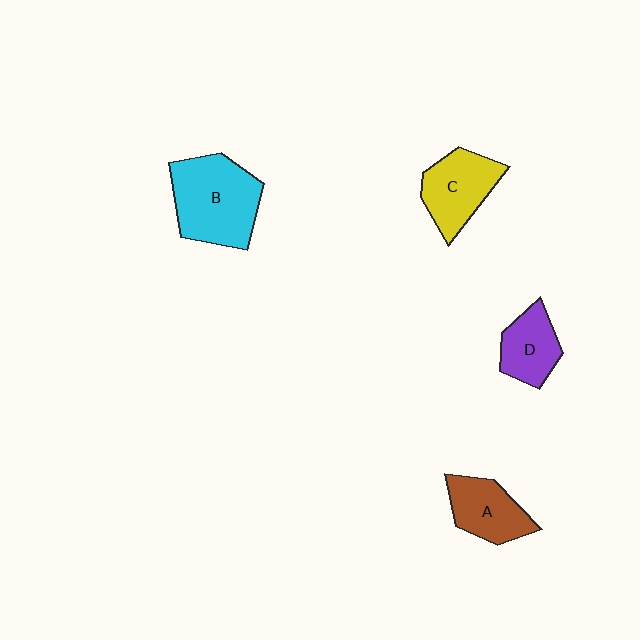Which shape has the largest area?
Shape B (cyan).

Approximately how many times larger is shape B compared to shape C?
Approximately 1.4 times.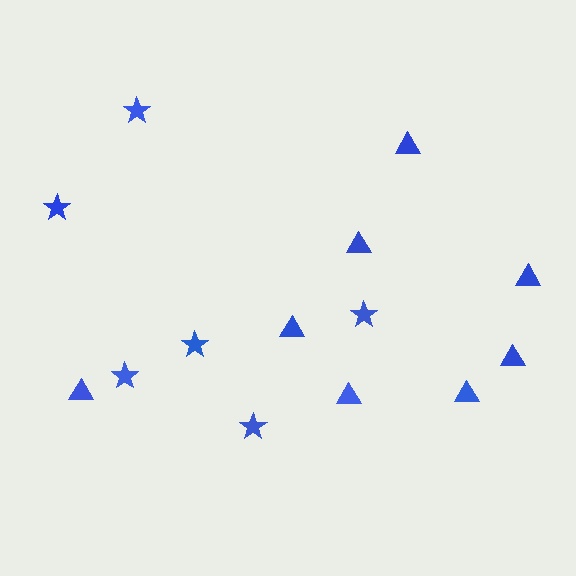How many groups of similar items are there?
There are 2 groups: one group of stars (6) and one group of triangles (8).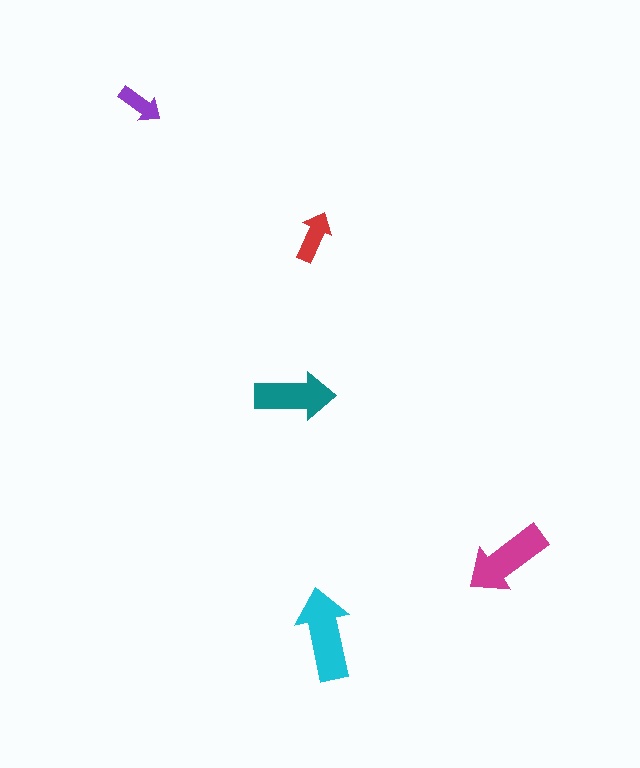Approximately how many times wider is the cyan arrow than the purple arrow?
About 2 times wider.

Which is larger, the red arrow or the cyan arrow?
The cyan one.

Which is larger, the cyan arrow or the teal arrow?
The cyan one.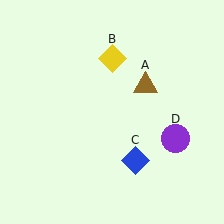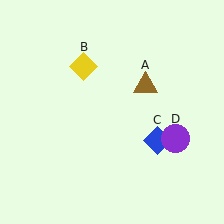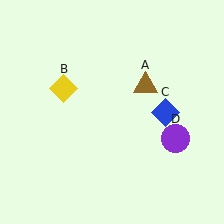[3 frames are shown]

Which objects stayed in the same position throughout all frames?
Brown triangle (object A) and purple circle (object D) remained stationary.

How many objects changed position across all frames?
2 objects changed position: yellow diamond (object B), blue diamond (object C).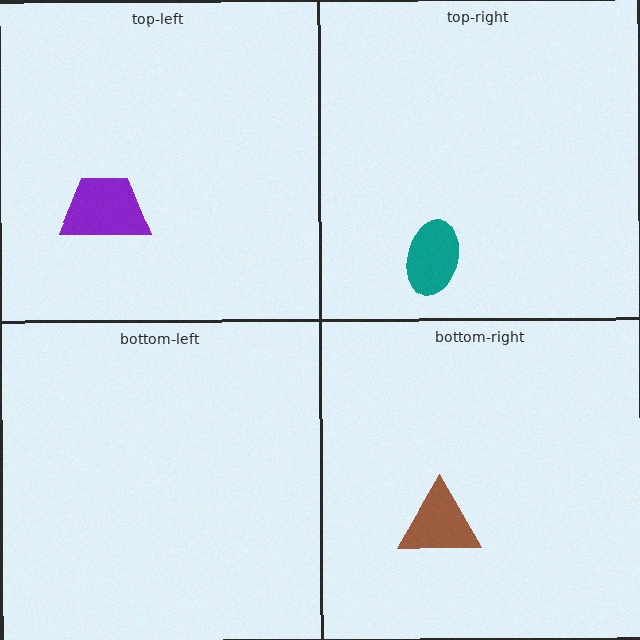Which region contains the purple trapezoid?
The top-left region.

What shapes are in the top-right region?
The teal ellipse.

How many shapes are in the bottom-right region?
1.